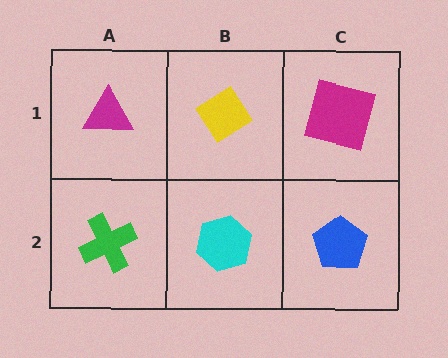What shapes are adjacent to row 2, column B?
A yellow diamond (row 1, column B), a green cross (row 2, column A), a blue pentagon (row 2, column C).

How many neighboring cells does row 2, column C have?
2.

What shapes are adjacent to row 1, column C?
A blue pentagon (row 2, column C), a yellow diamond (row 1, column B).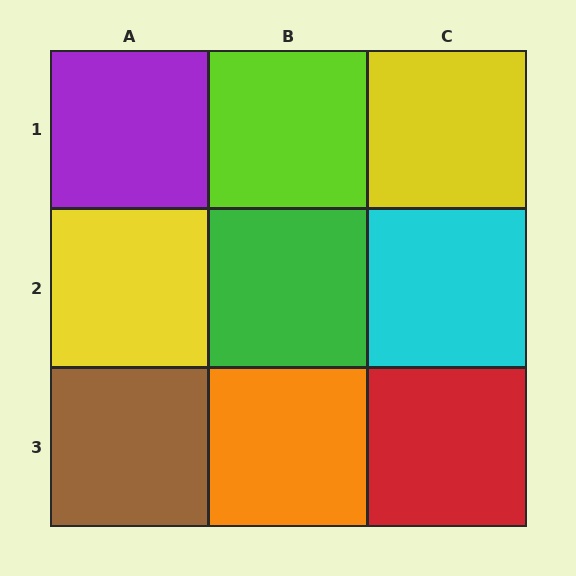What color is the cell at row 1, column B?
Lime.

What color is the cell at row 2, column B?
Green.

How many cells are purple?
1 cell is purple.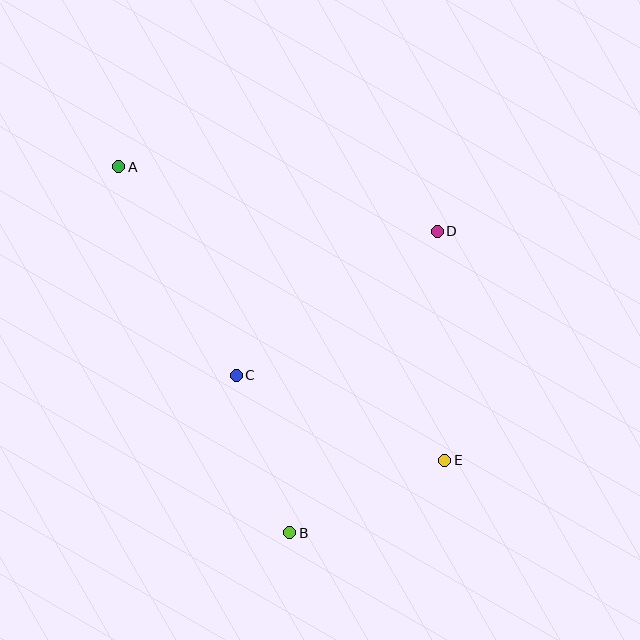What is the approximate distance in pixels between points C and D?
The distance between C and D is approximately 247 pixels.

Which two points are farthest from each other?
Points A and E are farthest from each other.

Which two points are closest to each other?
Points B and C are closest to each other.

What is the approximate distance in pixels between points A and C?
The distance between A and C is approximately 239 pixels.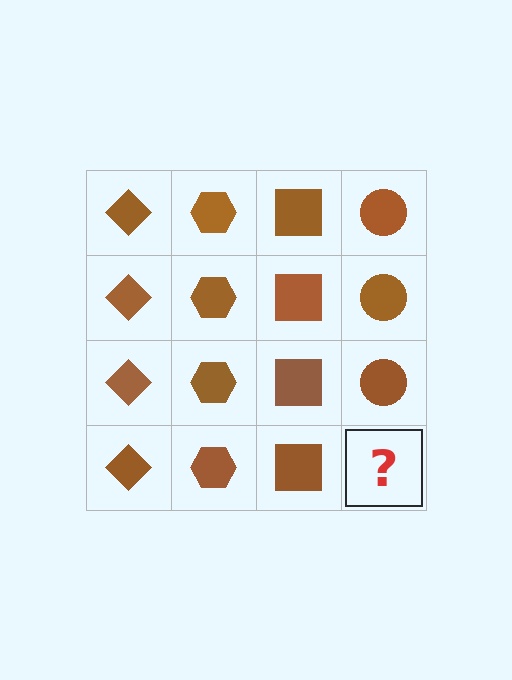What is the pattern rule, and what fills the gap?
The rule is that each column has a consistent shape. The gap should be filled with a brown circle.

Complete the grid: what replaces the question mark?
The question mark should be replaced with a brown circle.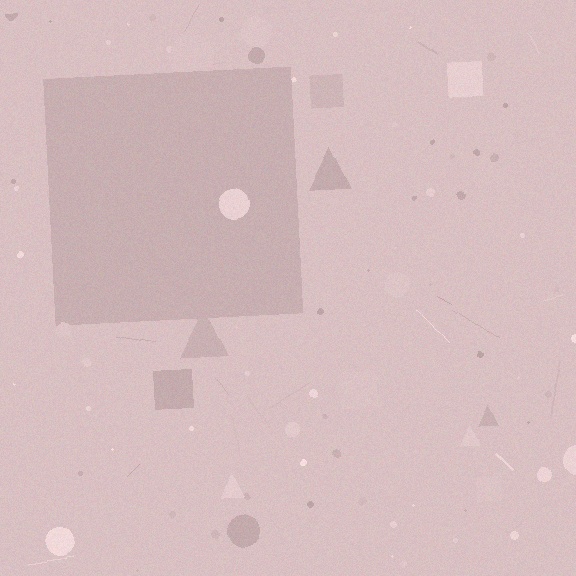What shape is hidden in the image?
A square is hidden in the image.